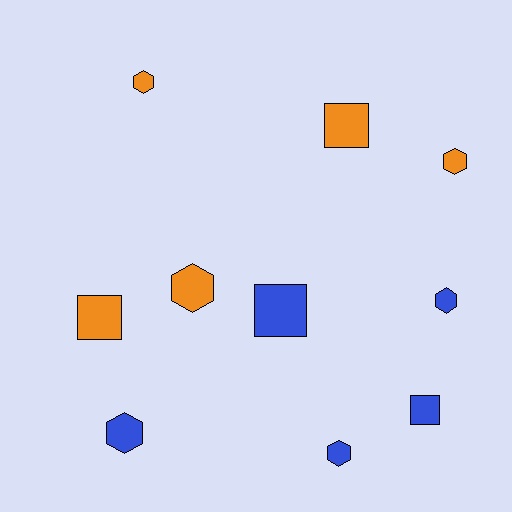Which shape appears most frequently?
Hexagon, with 6 objects.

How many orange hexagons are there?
There are 3 orange hexagons.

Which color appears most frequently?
Blue, with 5 objects.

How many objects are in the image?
There are 10 objects.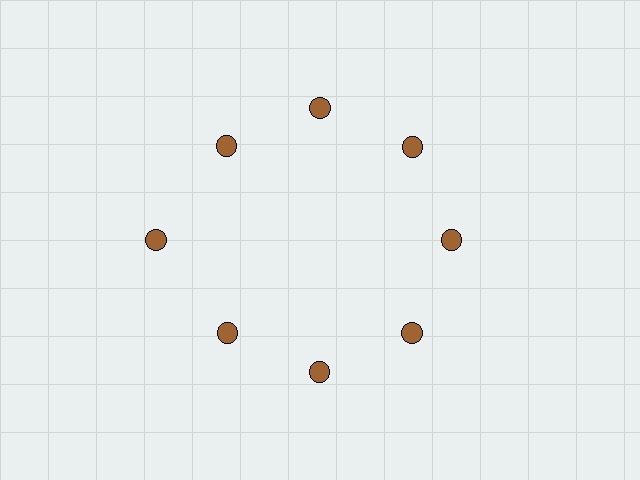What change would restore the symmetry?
The symmetry would be restored by moving it inward, back onto the ring so that all 8 circles sit at equal angles and equal distance from the center.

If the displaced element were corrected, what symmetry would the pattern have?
It would have 8-fold rotational symmetry — the pattern would map onto itself every 45 degrees.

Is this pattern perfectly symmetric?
No. The 8 brown circles are arranged in a ring, but one element near the 9 o'clock position is pushed outward from the center, breaking the 8-fold rotational symmetry.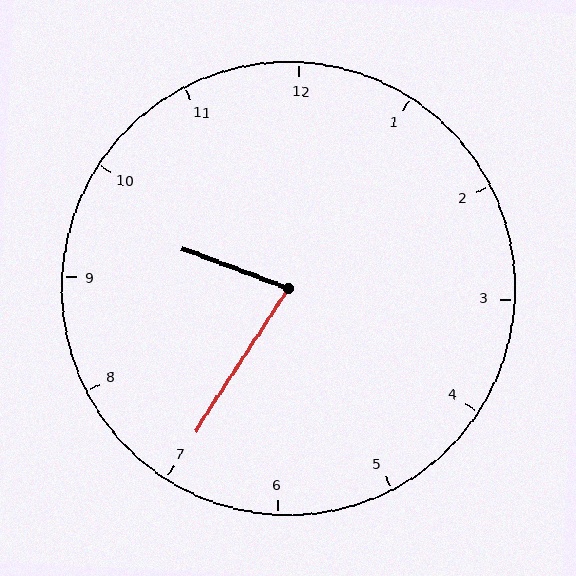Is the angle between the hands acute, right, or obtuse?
It is acute.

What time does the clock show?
9:35.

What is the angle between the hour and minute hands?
Approximately 78 degrees.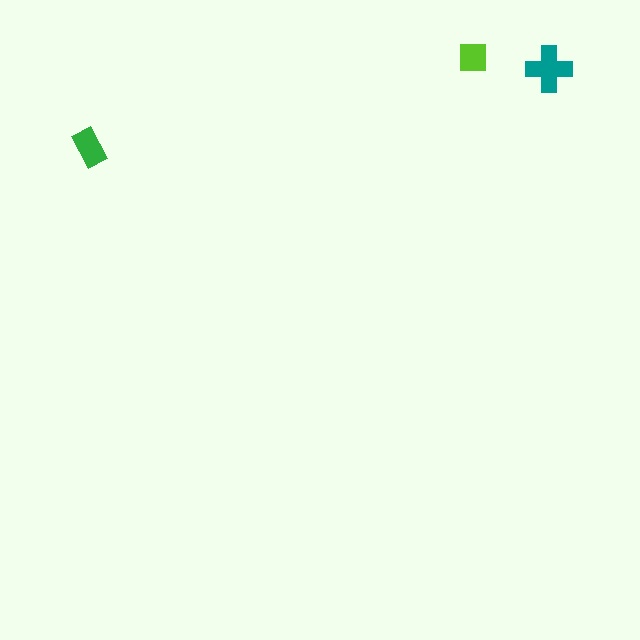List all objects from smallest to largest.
The lime square, the green rectangle, the teal cross.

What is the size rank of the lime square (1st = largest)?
3rd.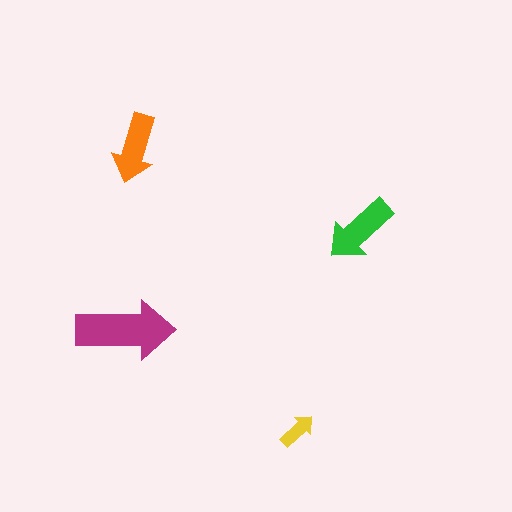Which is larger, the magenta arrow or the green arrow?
The magenta one.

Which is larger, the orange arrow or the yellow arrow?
The orange one.